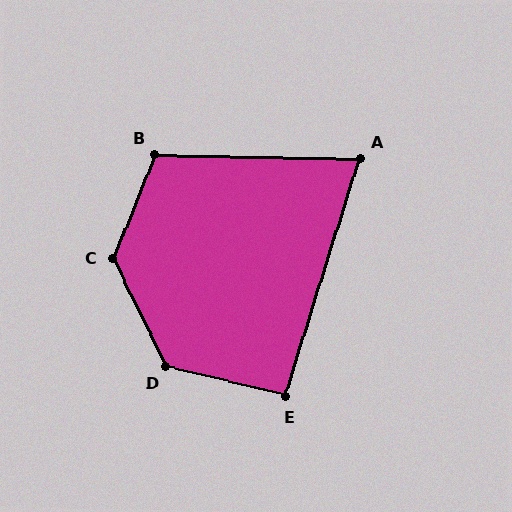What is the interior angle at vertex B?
Approximately 111 degrees (obtuse).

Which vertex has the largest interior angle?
C, at approximately 132 degrees.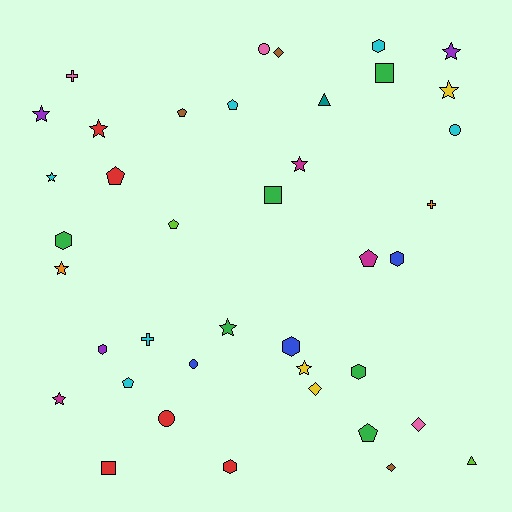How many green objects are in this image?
There are 6 green objects.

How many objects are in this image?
There are 40 objects.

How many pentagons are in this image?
There are 7 pentagons.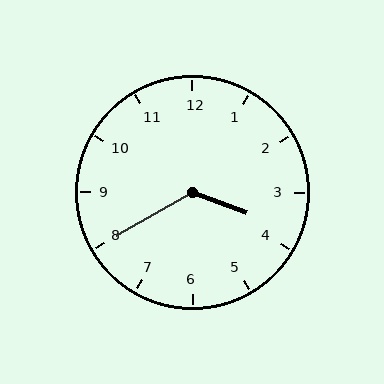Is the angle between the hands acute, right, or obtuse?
It is obtuse.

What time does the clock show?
3:40.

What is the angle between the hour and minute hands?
Approximately 130 degrees.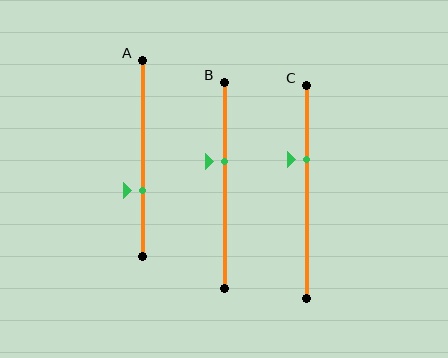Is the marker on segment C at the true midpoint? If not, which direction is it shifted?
No, the marker on segment C is shifted upward by about 15% of the segment length.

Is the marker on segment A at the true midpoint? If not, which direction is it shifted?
No, the marker on segment A is shifted downward by about 16% of the segment length.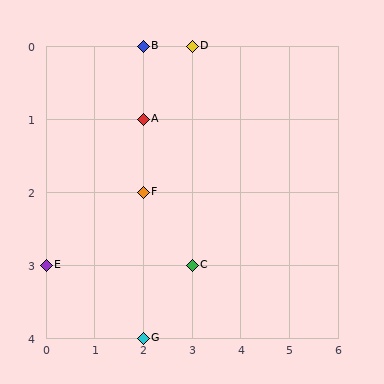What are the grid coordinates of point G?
Point G is at grid coordinates (2, 4).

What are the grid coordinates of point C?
Point C is at grid coordinates (3, 3).